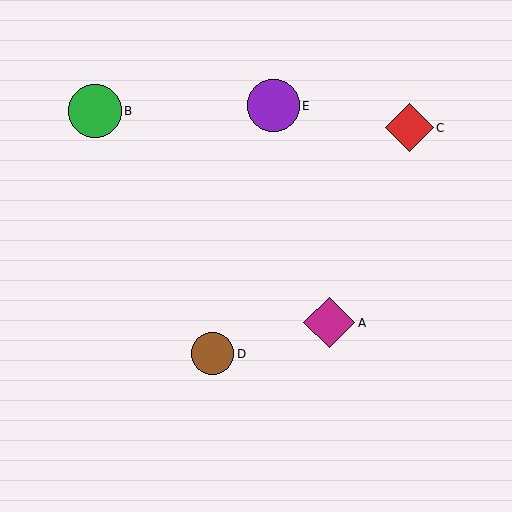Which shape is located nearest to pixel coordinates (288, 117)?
The purple circle (labeled E) at (273, 106) is nearest to that location.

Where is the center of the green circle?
The center of the green circle is at (95, 111).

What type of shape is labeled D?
Shape D is a brown circle.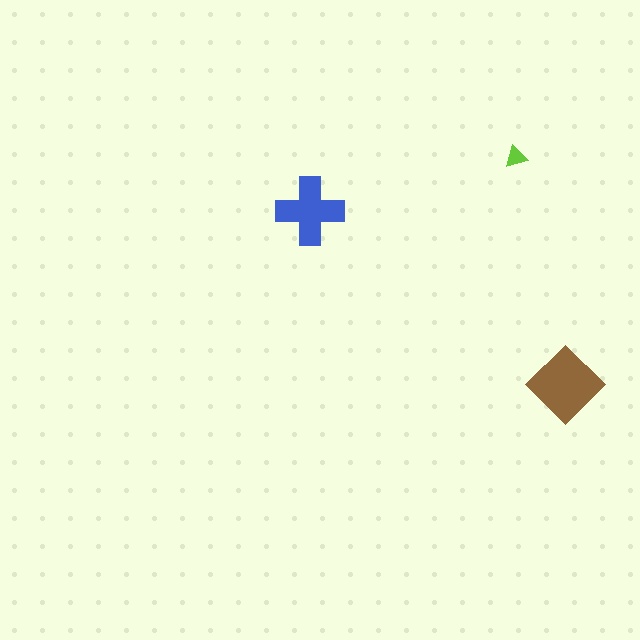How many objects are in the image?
There are 3 objects in the image.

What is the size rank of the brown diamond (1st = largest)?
1st.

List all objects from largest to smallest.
The brown diamond, the blue cross, the lime triangle.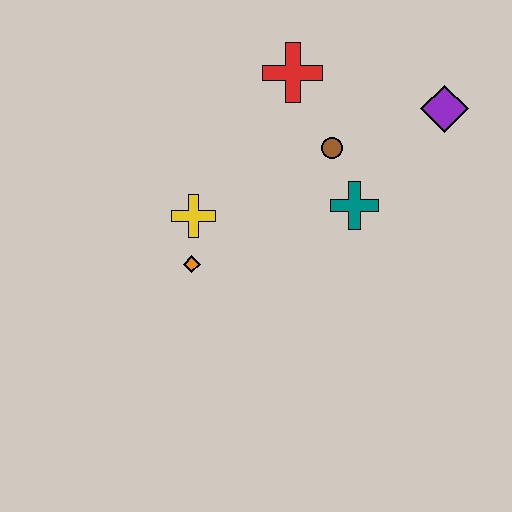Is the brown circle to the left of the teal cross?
Yes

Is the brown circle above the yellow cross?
Yes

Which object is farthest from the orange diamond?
The purple diamond is farthest from the orange diamond.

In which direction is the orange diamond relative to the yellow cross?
The orange diamond is below the yellow cross.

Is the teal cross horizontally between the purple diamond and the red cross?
Yes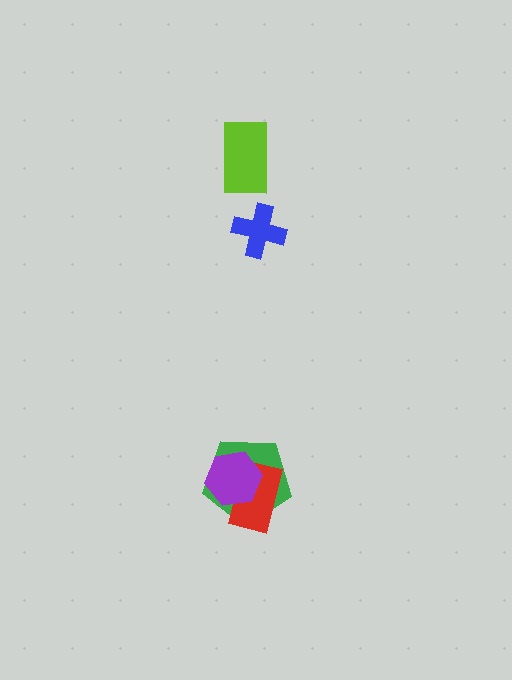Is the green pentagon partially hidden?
Yes, it is partially covered by another shape.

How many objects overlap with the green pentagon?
2 objects overlap with the green pentagon.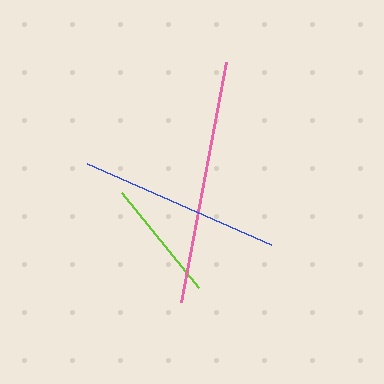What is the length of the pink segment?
The pink segment is approximately 244 pixels long.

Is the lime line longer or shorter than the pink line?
The pink line is longer than the lime line.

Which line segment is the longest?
The pink line is the longest at approximately 244 pixels.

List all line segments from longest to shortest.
From longest to shortest: pink, blue, lime.